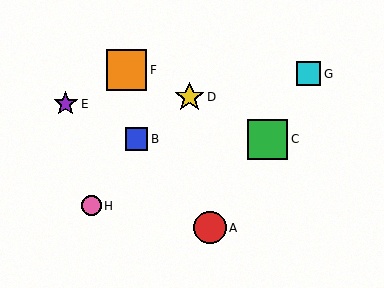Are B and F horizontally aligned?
No, B is at y≈139 and F is at y≈70.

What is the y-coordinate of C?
Object C is at y≈139.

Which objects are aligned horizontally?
Objects B, C are aligned horizontally.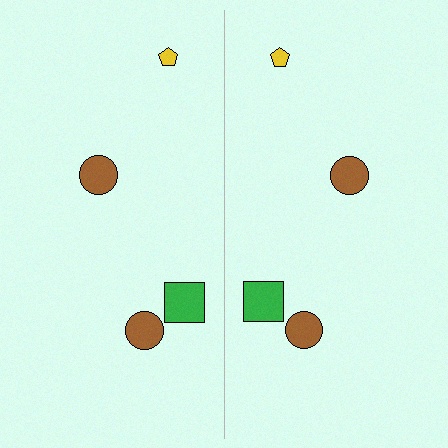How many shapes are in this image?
There are 8 shapes in this image.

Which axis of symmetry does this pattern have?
The pattern has a vertical axis of symmetry running through the center of the image.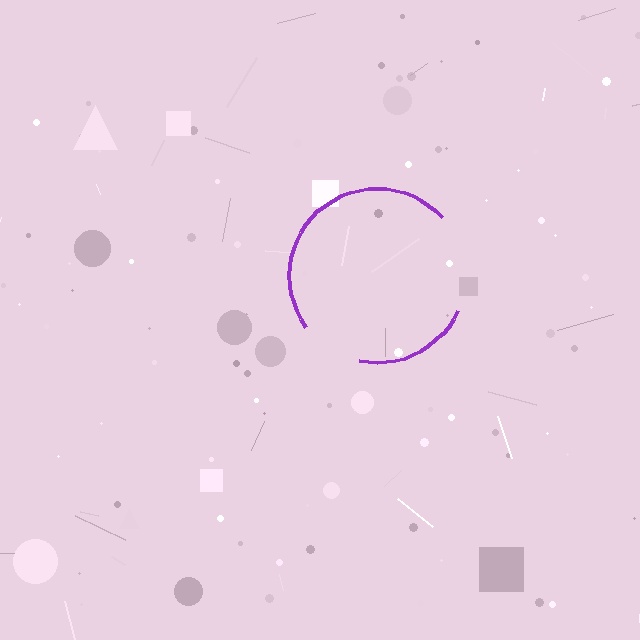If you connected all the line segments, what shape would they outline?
They would outline a circle.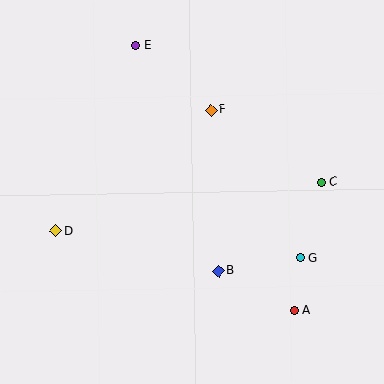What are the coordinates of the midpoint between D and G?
The midpoint between D and G is at (178, 244).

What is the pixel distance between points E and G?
The distance between E and G is 268 pixels.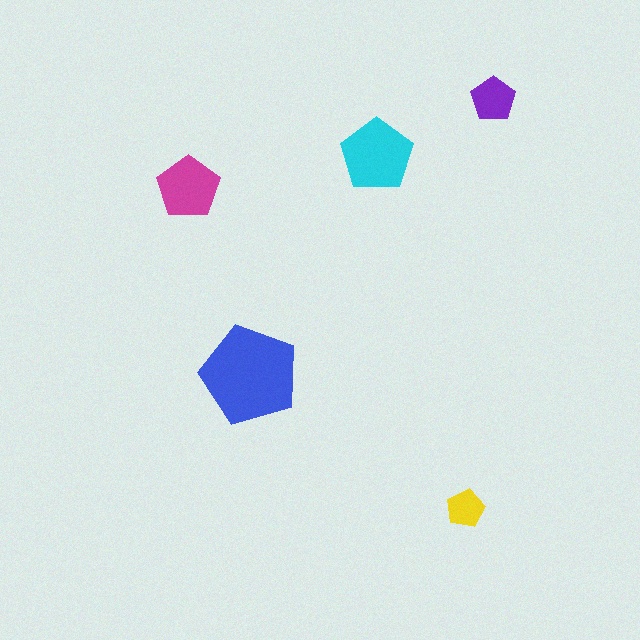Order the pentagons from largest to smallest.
the blue one, the cyan one, the magenta one, the purple one, the yellow one.